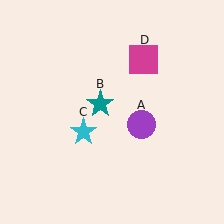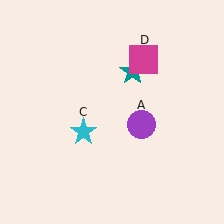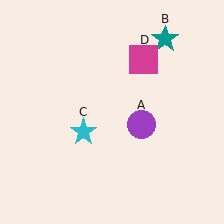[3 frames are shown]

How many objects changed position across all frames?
1 object changed position: teal star (object B).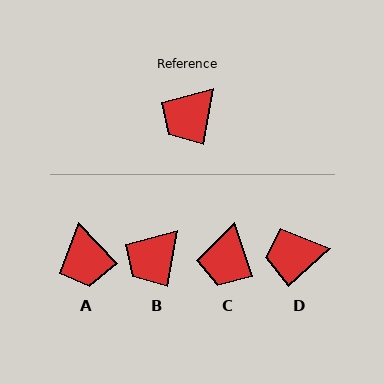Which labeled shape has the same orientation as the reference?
B.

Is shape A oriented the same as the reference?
No, it is off by about 54 degrees.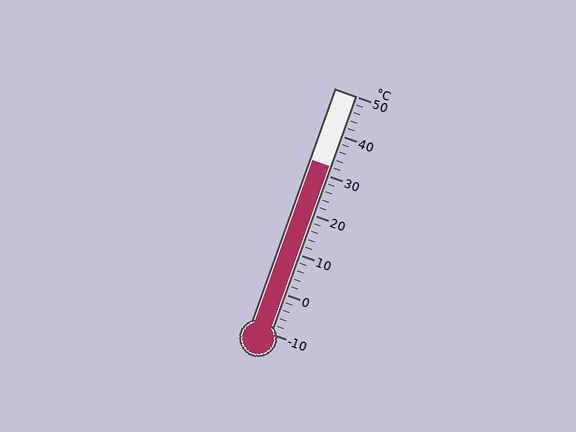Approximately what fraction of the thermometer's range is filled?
The thermometer is filled to approximately 70% of its range.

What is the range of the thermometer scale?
The thermometer scale ranges from -10°C to 50°C.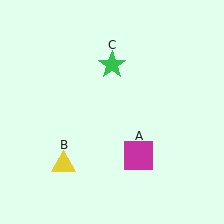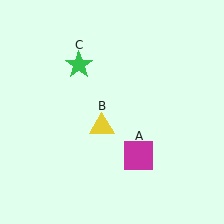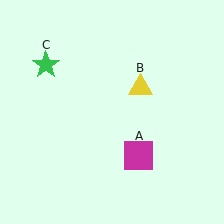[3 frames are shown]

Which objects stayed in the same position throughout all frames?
Magenta square (object A) remained stationary.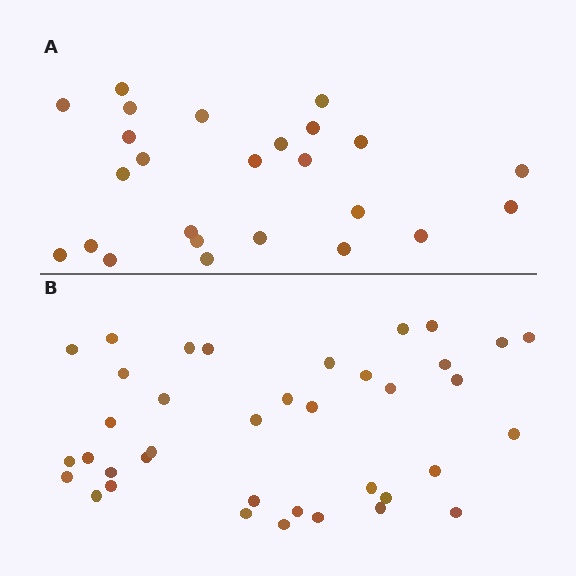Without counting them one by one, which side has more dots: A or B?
Region B (the bottom region) has more dots.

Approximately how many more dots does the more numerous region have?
Region B has approximately 15 more dots than region A.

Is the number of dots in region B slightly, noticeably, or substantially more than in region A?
Region B has substantially more. The ratio is roughly 1.5 to 1.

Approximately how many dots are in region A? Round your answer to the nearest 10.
About 20 dots. (The exact count is 25, which rounds to 20.)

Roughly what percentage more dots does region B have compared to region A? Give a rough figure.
About 50% more.